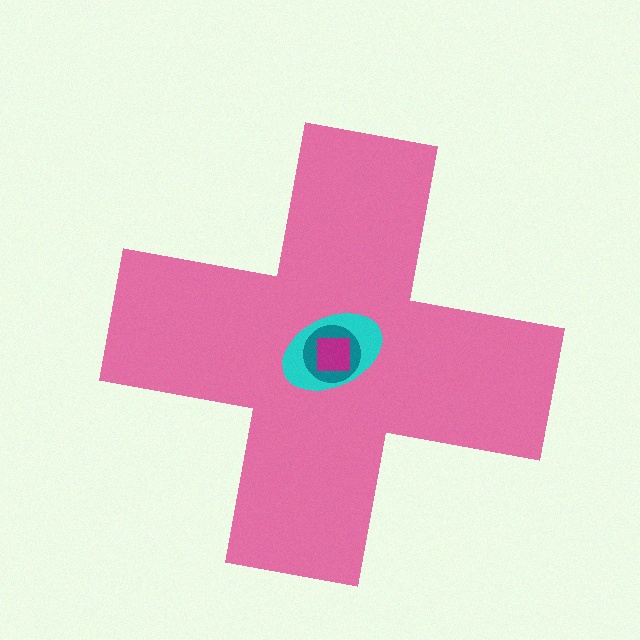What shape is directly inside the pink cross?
The cyan ellipse.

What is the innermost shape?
The magenta square.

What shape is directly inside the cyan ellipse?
The teal circle.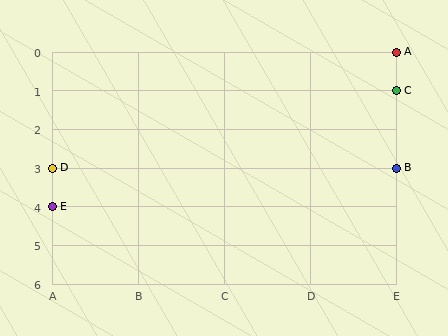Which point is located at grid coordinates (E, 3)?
Point B is at (E, 3).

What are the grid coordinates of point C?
Point C is at grid coordinates (E, 1).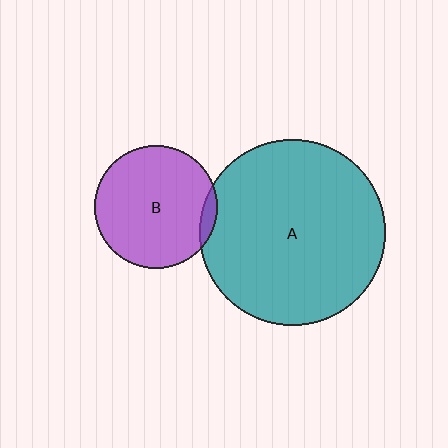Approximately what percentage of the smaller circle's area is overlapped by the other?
Approximately 5%.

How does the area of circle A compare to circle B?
Approximately 2.3 times.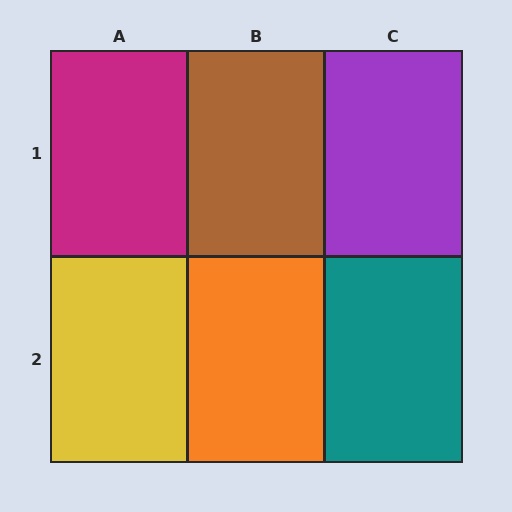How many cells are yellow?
1 cell is yellow.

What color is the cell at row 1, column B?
Brown.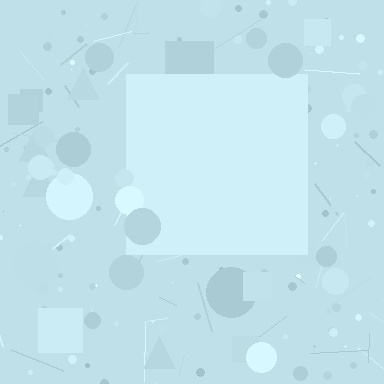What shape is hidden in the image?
A square is hidden in the image.